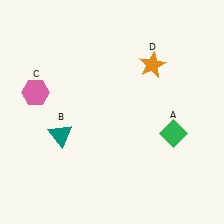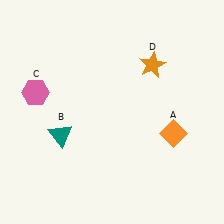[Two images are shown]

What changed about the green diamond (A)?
In Image 1, A is green. In Image 2, it changed to orange.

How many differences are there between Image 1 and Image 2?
There is 1 difference between the two images.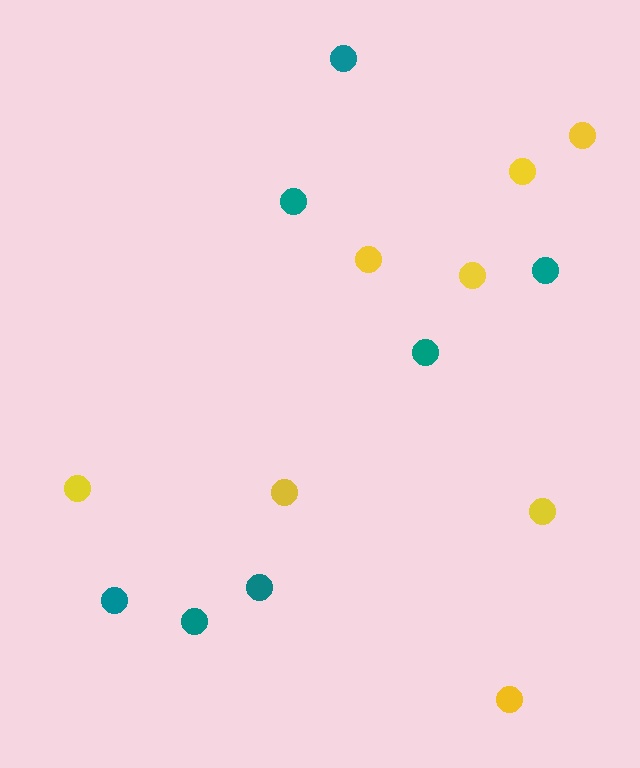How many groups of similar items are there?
There are 2 groups: one group of yellow circles (8) and one group of teal circles (7).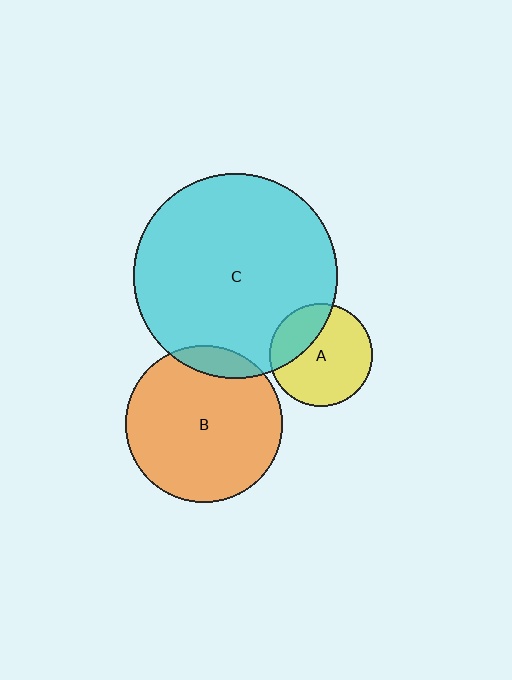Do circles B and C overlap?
Yes.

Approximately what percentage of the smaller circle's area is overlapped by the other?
Approximately 10%.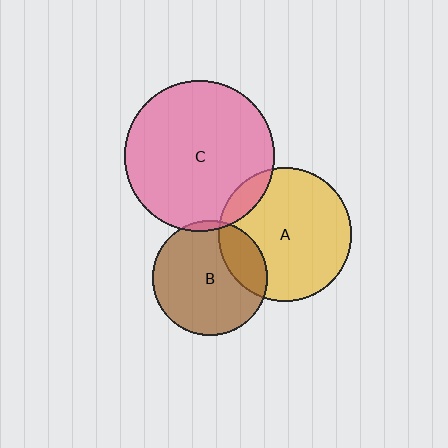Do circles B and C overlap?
Yes.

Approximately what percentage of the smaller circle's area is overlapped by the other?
Approximately 5%.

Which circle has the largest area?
Circle C (pink).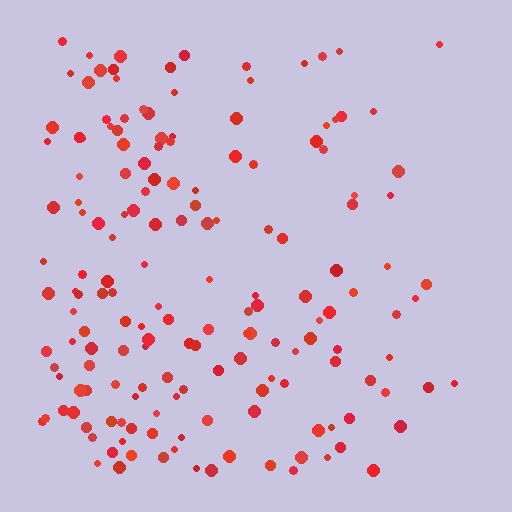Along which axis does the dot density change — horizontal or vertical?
Horizontal.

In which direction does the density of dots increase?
From right to left, with the left side densest.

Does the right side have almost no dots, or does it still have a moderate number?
Still a moderate number, just noticeably fewer than the left.